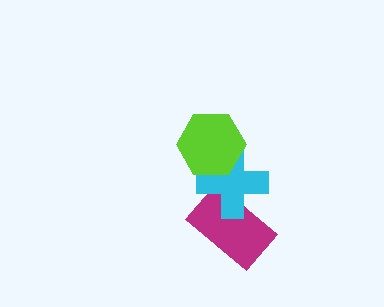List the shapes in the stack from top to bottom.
From top to bottom: the lime hexagon, the cyan cross, the magenta rectangle.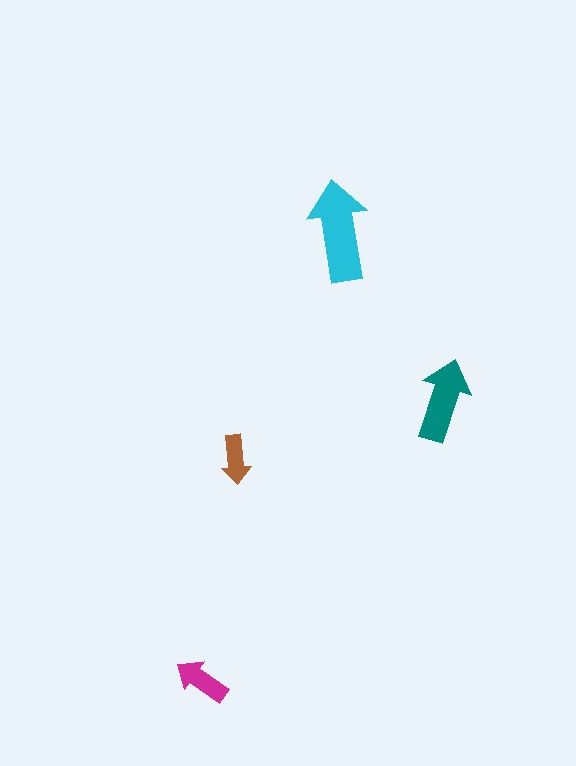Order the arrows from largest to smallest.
the cyan one, the teal one, the magenta one, the brown one.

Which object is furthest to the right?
The teal arrow is rightmost.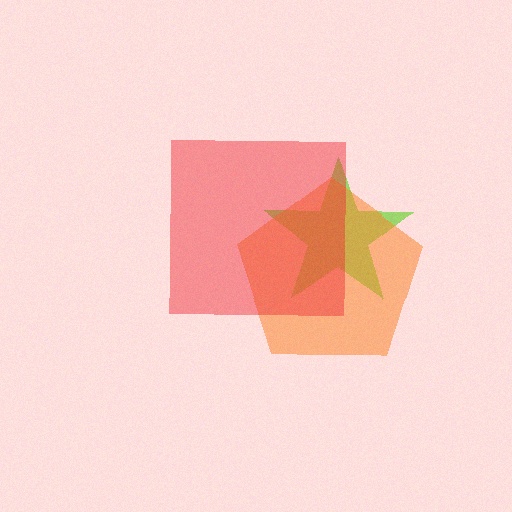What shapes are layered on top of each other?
The layered shapes are: a lime star, an orange pentagon, a red square.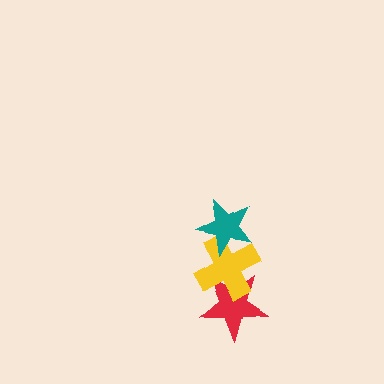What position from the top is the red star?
The red star is 3rd from the top.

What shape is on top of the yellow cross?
The teal star is on top of the yellow cross.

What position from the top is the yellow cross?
The yellow cross is 2nd from the top.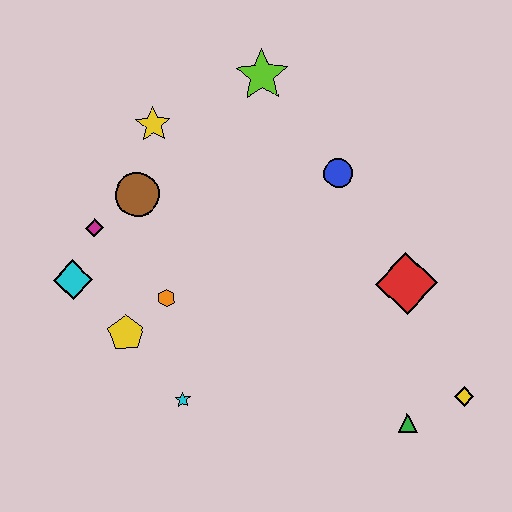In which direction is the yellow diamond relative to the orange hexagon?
The yellow diamond is to the right of the orange hexagon.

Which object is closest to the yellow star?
The brown circle is closest to the yellow star.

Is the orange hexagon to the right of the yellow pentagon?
Yes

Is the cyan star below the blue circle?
Yes